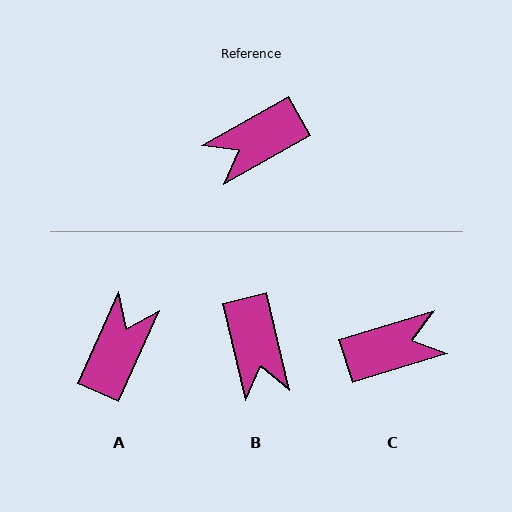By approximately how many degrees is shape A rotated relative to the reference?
Approximately 143 degrees clockwise.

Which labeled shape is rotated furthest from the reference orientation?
C, about 168 degrees away.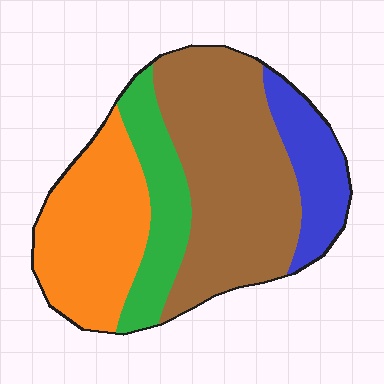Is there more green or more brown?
Brown.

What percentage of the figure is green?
Green takes up about one sixth (1/6) of the figure.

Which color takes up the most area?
Brown, at roughly 45%.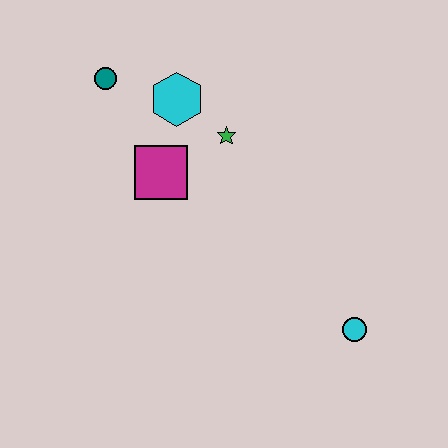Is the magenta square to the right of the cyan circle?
No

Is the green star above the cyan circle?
Yes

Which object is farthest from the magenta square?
The cyan circle is farthest from the magenta square.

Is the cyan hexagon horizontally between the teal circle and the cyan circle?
Yes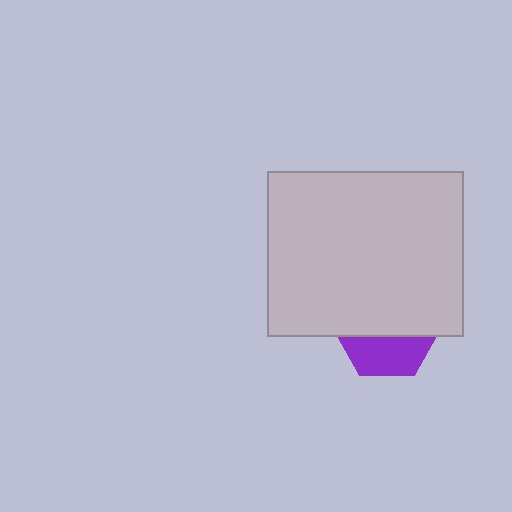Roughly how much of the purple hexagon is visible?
A small part of it is visible (roughly 37%).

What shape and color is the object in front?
The object in front is a light gray rectangle.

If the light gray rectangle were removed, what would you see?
You would see the complete purple hexagon.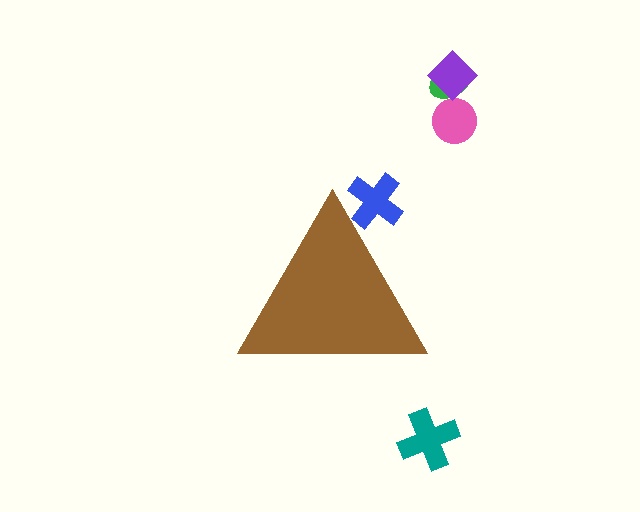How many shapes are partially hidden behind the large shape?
1 shape is partially hidden.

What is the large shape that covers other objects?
A brown triangle.